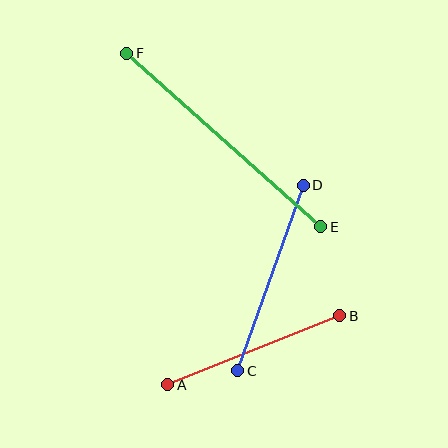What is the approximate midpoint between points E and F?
The midpoint is at approximately (224, 140) pixels.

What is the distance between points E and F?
The distance is approximately 260 pixels.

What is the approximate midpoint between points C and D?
The midpoint is at approximately (271, 278) pixels.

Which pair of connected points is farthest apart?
Points E and F are farthest apart.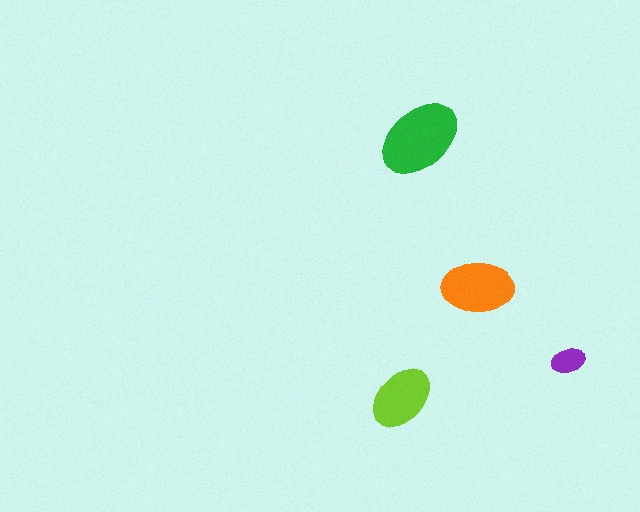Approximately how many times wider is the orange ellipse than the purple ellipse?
About 2 times wider.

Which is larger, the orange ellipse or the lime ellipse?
The orange one.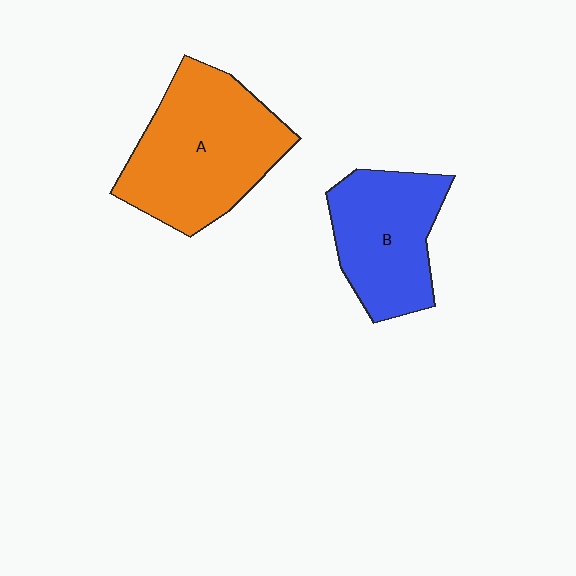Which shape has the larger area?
Shape A (orange).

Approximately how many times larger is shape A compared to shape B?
Approximately 1.4 times.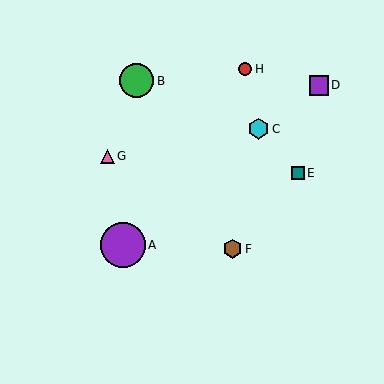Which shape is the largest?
The purple circle (labeled A) is the largest.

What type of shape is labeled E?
Shape E is a teal square.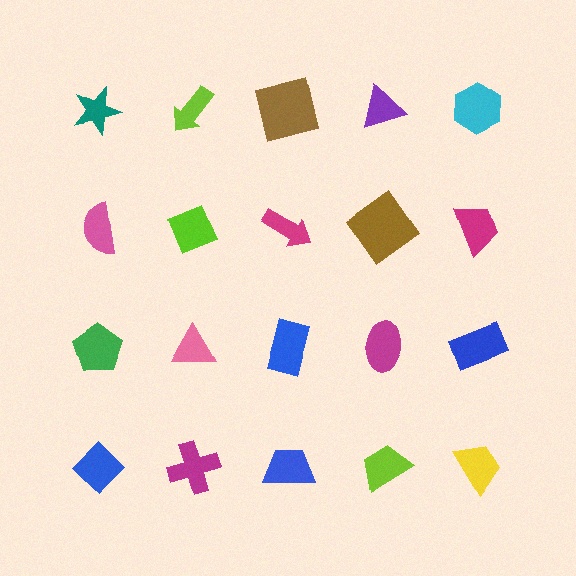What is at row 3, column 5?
A blue rectangle.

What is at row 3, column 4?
A magenta ellipse.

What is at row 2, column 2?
A lime diamond.